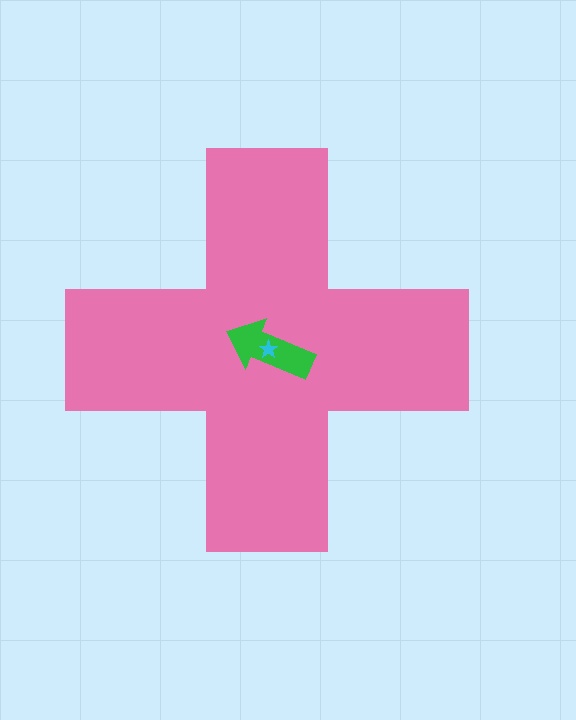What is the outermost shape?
The pink cross.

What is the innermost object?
The cyan star.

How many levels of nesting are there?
3.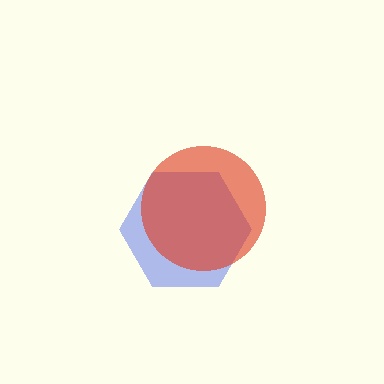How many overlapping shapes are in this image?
There are 2 overlapping shapes in the image.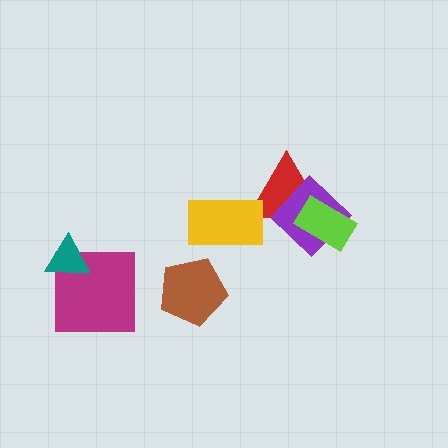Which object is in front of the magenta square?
The teal triangle is in front of the magenta square.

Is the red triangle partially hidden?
Yes, it is partially covered by another shape.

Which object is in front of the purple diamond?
The lime rectangle is in front of the purple diamond.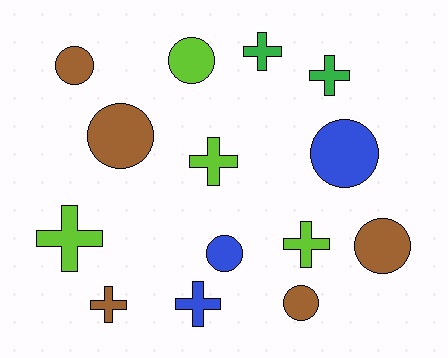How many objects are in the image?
There are 14 objects.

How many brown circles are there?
There are 4 brown circles.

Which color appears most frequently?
Brown, with 5 objects.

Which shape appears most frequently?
Circle, with 7 objects.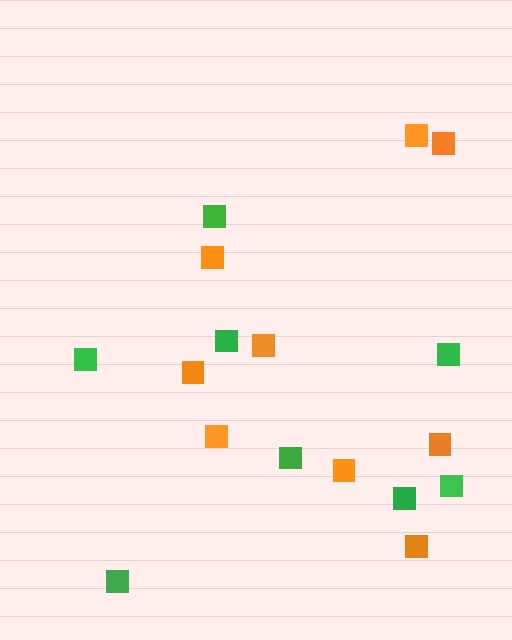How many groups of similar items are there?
There are 2 groups: one group of orange squares (9) and one group of green squares (8).